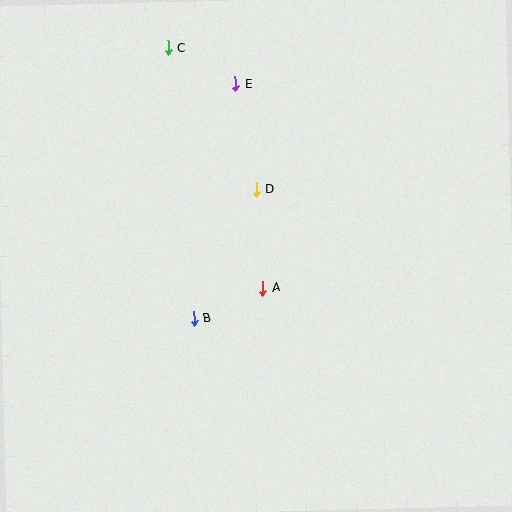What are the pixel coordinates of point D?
Point D is at (257, 189).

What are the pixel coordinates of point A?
Point A is at (263, 288).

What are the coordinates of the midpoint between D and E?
The midpoint between D and E is at (246, 137).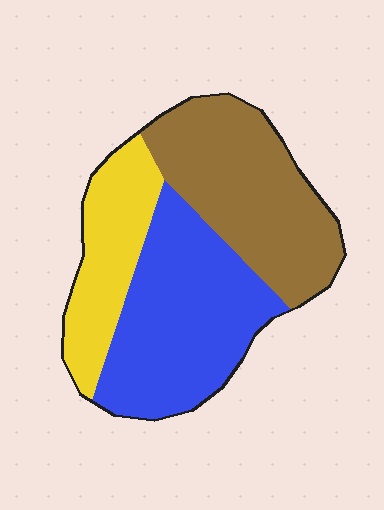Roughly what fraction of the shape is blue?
Blue covers 40% of the shape.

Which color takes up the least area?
Yellow, at roughly 20%.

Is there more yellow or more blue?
Blue.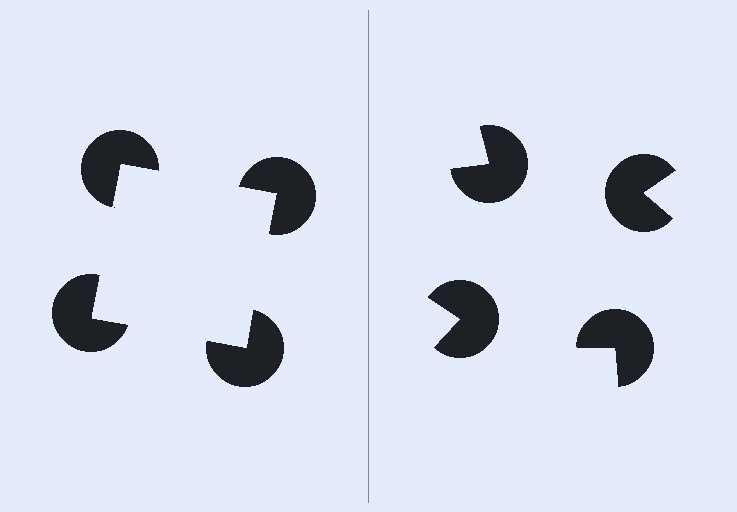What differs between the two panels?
The pac-man discs are positioned identically on both sides; only the wedge orientations differ. On the left they align to a square; on the right they are misaligned.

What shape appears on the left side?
An illusory square.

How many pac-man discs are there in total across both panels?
8 — 4 on each side.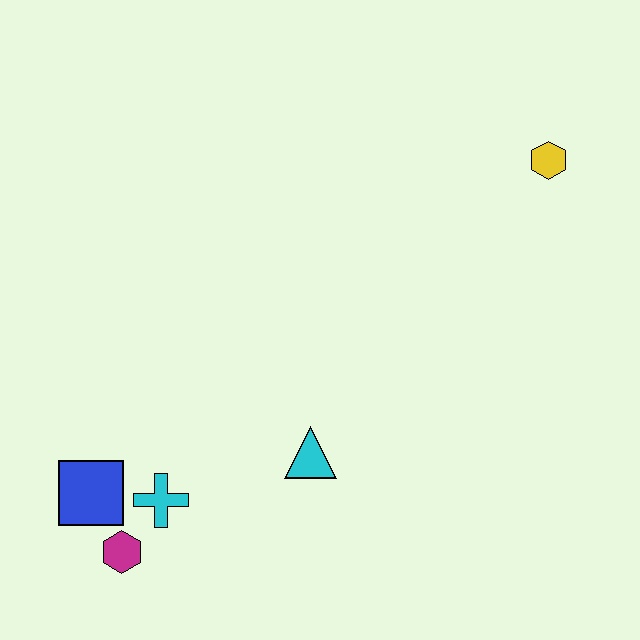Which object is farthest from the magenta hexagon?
The yellow hexagon is farthest from the magenta hexagon.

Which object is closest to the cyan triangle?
The cyan cross is closest to the cyan triangle.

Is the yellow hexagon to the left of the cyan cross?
No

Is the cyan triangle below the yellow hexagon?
Yes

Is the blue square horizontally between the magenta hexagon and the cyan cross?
No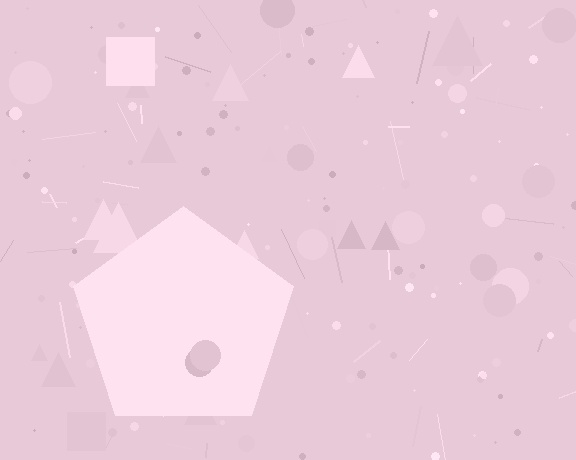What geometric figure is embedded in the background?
A pentagon is embedded in the background.